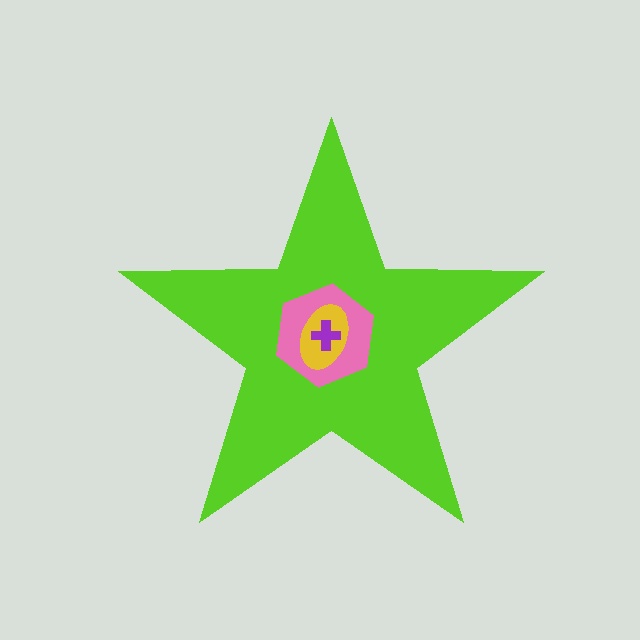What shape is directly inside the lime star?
The pink hexagon.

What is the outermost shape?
The lime star.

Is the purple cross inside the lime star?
Yes.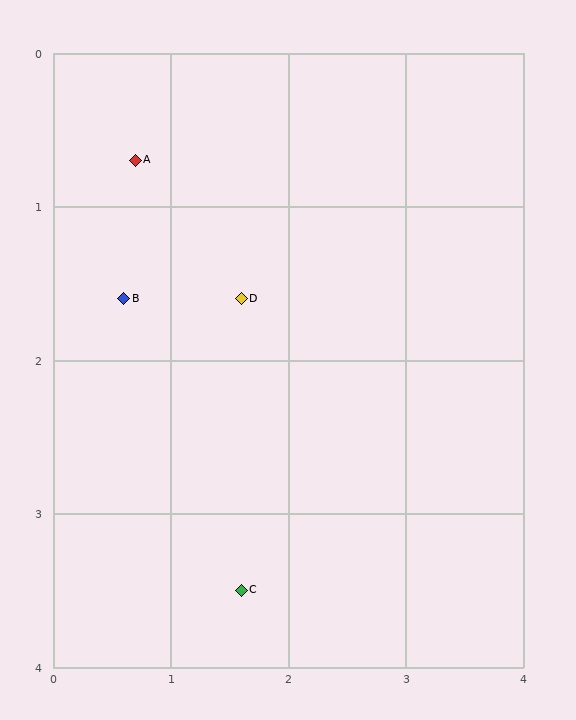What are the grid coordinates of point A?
Point A is at approximately (0.7, 0.7).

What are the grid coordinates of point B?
Point B is at approximately (0.6, 1.6).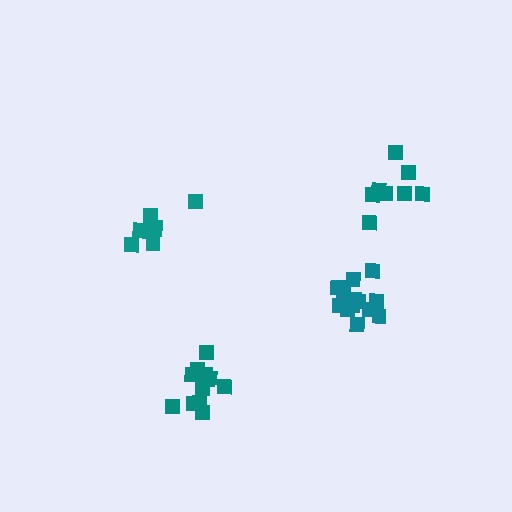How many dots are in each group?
Group 1: 8 dots, Group 2: 12 dots, Group 3: 14 dots, Group 4: 8 dots (42 total).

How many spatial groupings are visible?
There are 4 spatial groupings.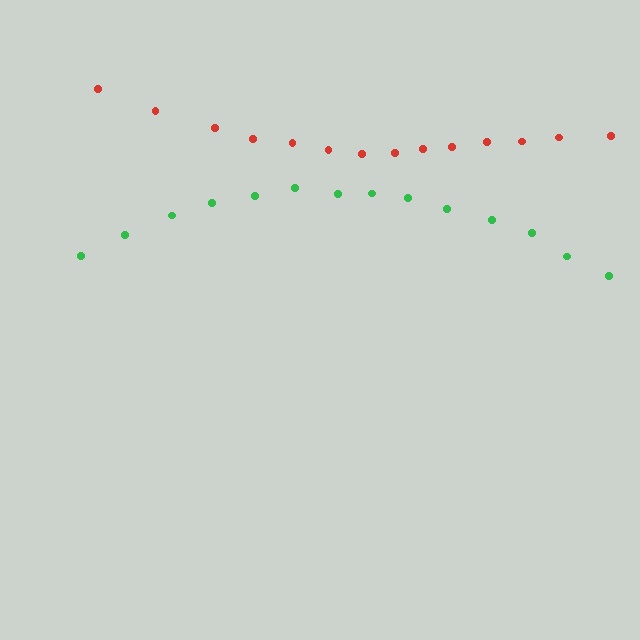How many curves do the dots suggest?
There are 2 distinct paths.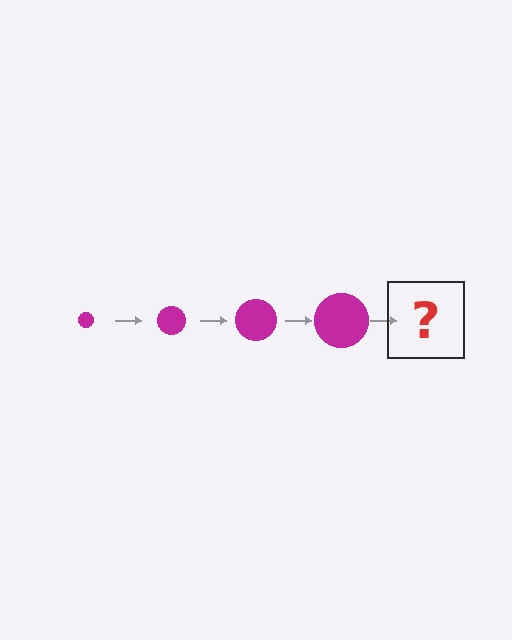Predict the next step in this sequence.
The next step is a magenta circle, larger than the previous one.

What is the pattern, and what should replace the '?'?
The pattern is that the circle gets progressively larger each step. The '?' should be a magenta circle, larger than the previous one.